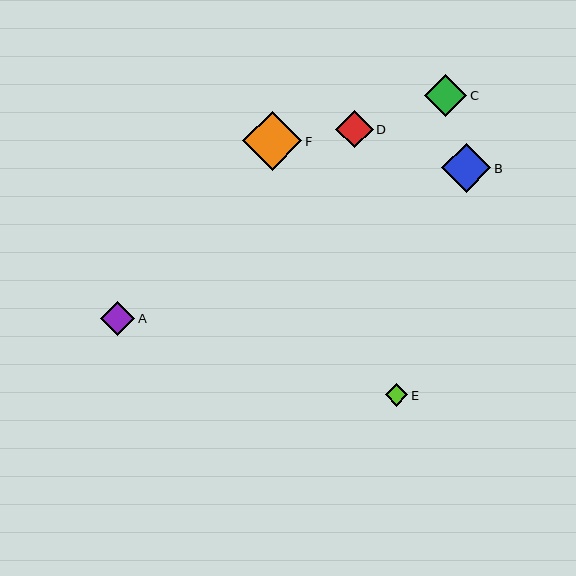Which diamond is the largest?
Diamond F is the largest with a size of approximately 59 pixels.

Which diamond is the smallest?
Diamond E is the smallest with a size of approximately 22 pixels.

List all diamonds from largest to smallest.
From largest to smallest: F, B, C, D, A, E.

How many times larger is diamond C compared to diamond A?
Diamond C is approximately 1.2 times the size of diamond A.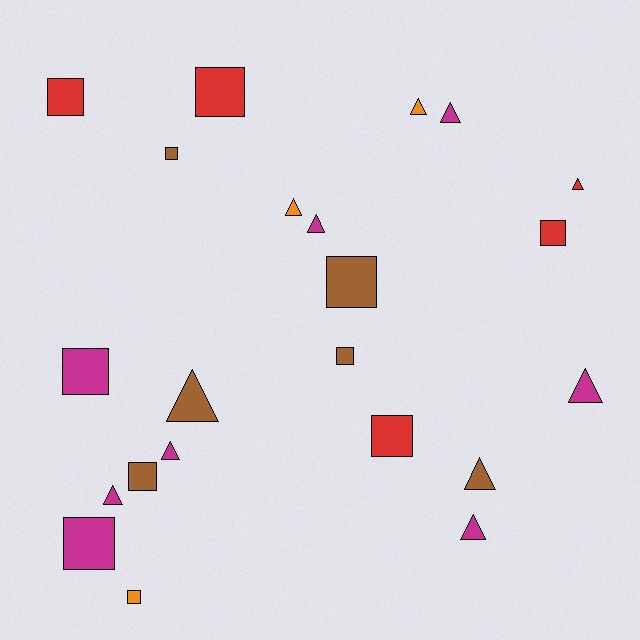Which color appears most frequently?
Magenta, with 8 objects.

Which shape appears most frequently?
Triangle, with 11 objects.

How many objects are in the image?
There are 22 objects.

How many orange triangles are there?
There are 2 orange triangles.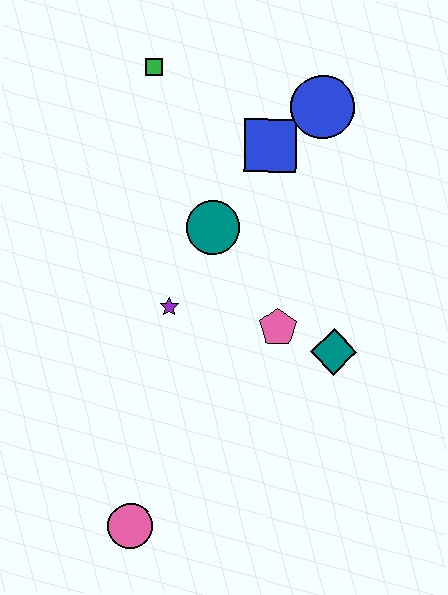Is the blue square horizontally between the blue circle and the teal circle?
Yes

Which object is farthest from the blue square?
The pink circle is farthest from the blue square.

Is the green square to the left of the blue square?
Yes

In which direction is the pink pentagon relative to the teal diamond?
The pink pentagon is to the left of the teal diamond.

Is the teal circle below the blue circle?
Yes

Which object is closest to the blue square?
The blue circle is closest to the blue square.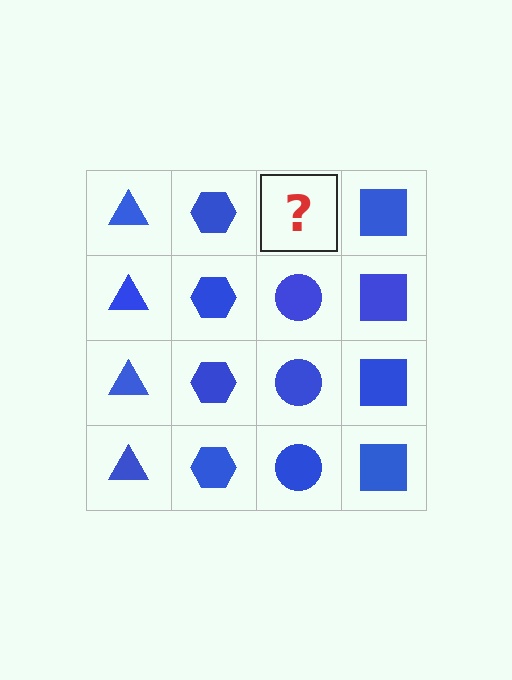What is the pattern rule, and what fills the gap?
The rule is that each column has a consistent shape. The gap should be filled with a blue circle.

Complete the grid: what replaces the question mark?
The question mark should be replaced with a blue circle.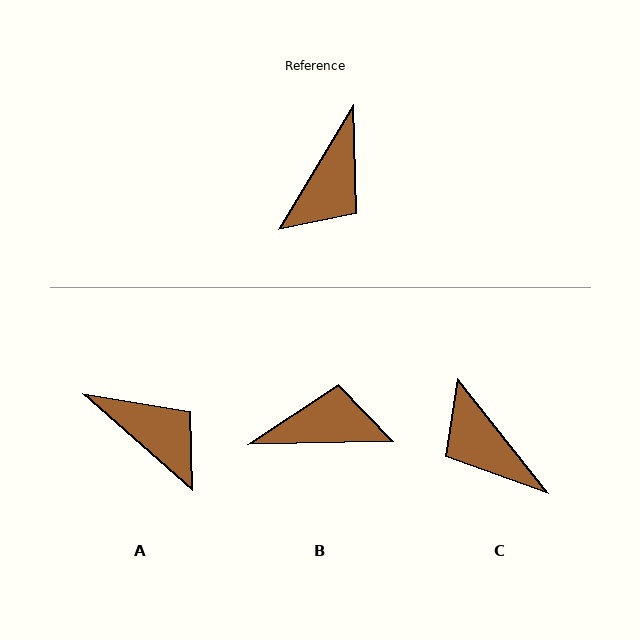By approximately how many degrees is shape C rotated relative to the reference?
Approximately 111 degrees clockwise.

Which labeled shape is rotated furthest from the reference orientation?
B, about 122 degrees away.